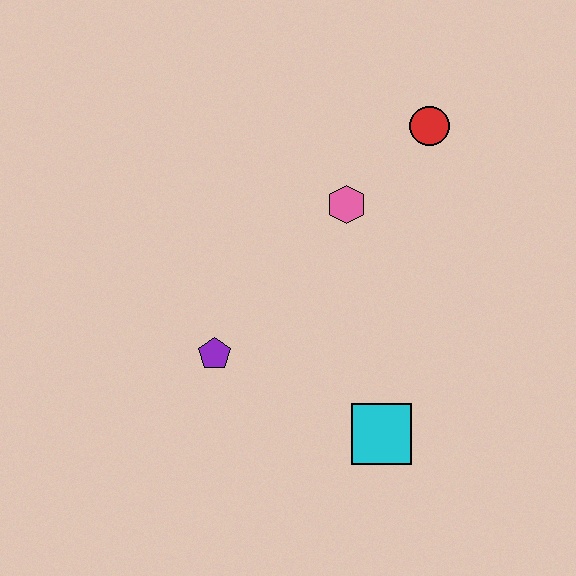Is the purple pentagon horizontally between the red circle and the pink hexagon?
No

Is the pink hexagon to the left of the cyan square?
Yes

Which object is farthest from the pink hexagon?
The cyan square is farthest from the pink hexagon.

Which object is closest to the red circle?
The pink hexagon is closest to the red circle.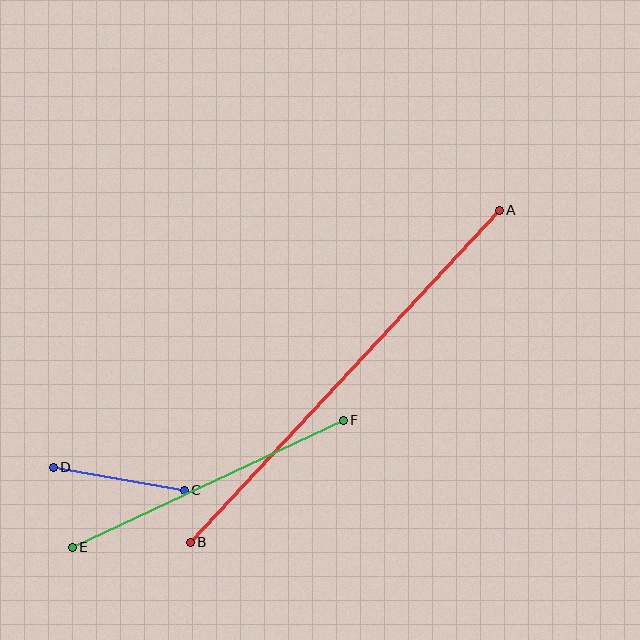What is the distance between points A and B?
The distance is approximately 454 pixels.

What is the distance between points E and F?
The distance is approximately 299 pixels.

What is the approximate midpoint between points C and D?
The midpoint is at approximately (119, 479) pixels.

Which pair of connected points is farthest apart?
Points A and B are farthest apart.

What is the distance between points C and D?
The distance is approximately 133 pixels.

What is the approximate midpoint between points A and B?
The midpoint is at approximately (345, 376) pixels.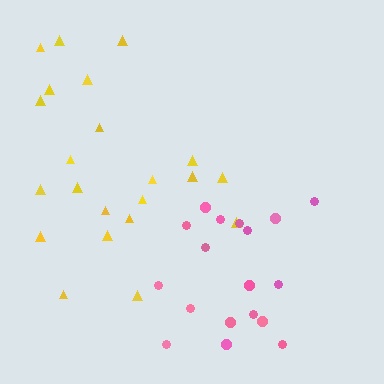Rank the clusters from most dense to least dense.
yellow, pink.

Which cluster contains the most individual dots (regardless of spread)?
Yellow (22).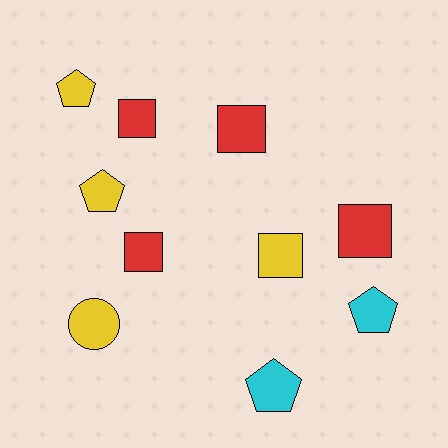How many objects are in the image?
There are 10 objects.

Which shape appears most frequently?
Square, with 5 objects.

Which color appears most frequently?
Yellow, with 4 objects.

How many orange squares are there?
There are no orange squares.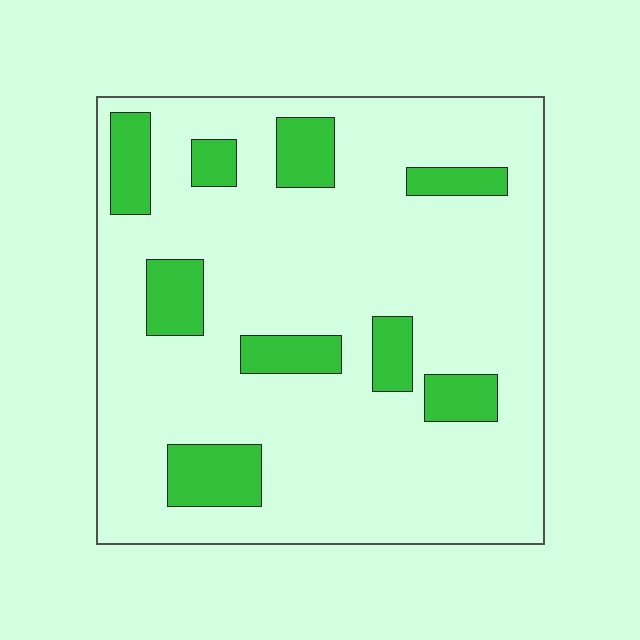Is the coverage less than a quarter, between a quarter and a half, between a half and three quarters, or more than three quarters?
Less than a quarter.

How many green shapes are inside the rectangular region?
9.